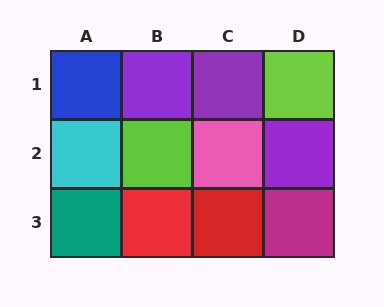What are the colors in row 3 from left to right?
Teal, red, red, magenta.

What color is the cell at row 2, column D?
Purple.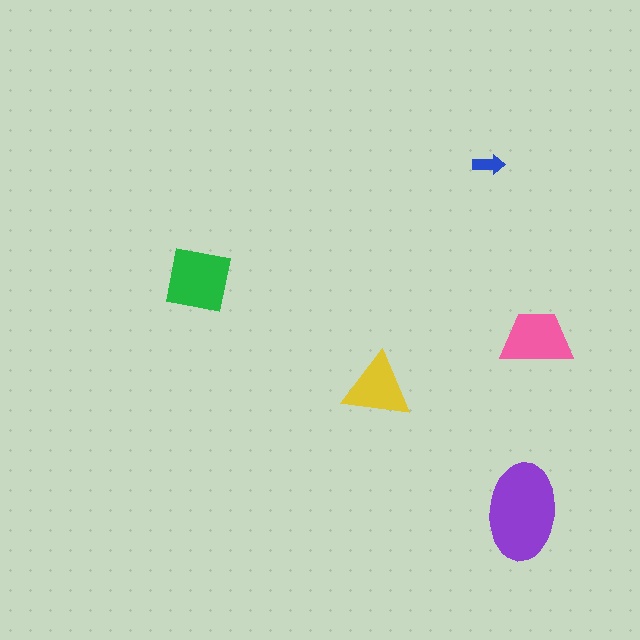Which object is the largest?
The purple ellipse.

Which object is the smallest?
The blue arrow.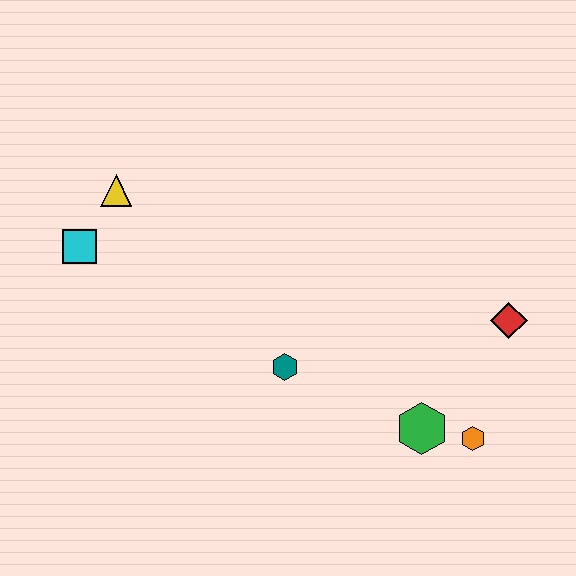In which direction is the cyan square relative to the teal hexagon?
The cyan square is to the left of the teal hexagon.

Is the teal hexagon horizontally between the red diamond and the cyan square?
Yes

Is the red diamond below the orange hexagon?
No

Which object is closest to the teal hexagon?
The green hexagon is closest to the teal hexagon.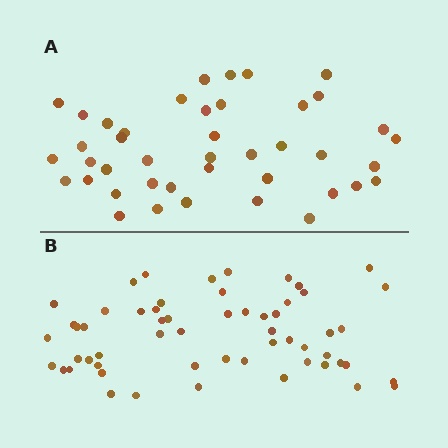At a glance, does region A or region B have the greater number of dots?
Region B (the bottom region) has more dots.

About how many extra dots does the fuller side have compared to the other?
Region B has approximately 15 more dots than region A.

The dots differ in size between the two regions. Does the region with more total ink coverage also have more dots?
No. Region A has more total ink coverage because its dots are larger, but region B actually contains more individual dots. Total area can be misleading — the number of items is what matters here.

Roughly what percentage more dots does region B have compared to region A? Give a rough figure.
About 35% more.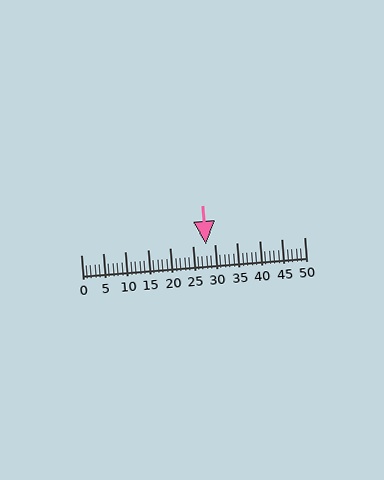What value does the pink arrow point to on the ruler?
The pink arrow points to approximately 28.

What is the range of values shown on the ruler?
The ruler shows values from 0 to 50.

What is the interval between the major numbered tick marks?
The major tick marks are spaced 5 units apart.